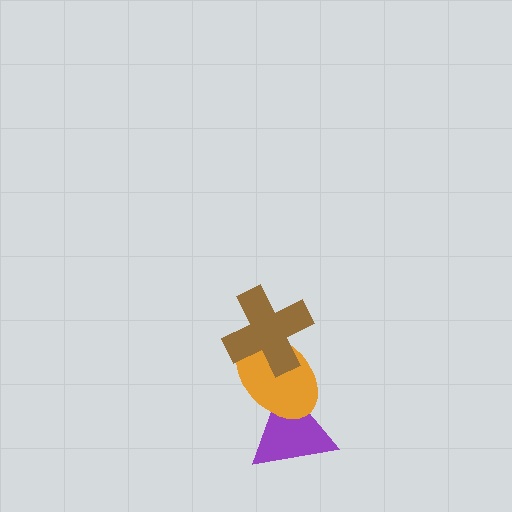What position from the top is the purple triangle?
The purple triangle is 3rd from the top.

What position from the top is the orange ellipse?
The orange ellipse is 2nd from the top.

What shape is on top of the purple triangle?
The orange ellipse is on top of the purple triangle.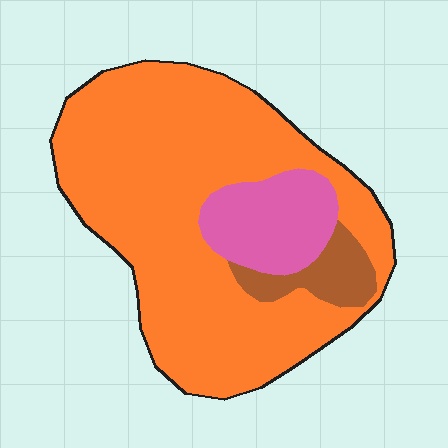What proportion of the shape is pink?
Pink covers about 15% of the shape.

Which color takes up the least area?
Brown, at roughly 10%.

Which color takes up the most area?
Orange, at roughly 80%.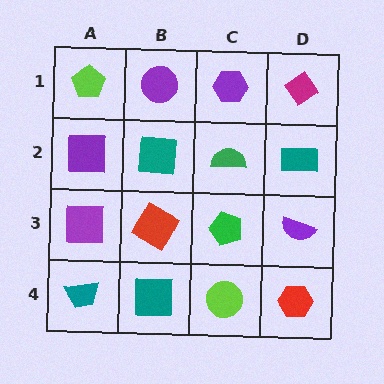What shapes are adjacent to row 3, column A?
A purple square (row 2, column A), a teal trapezoid (row 4, column A), a red square (row 3, column B).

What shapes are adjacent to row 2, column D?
A magenta diamond (row 1, column D), a purple semicircle (row 3, column D), a green semicircle (row 2, column C).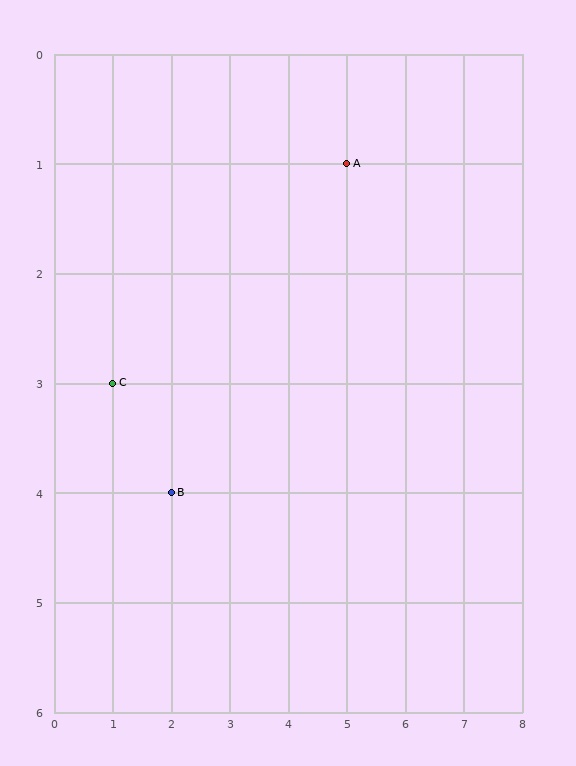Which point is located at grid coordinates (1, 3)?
Point C is at (1, 3).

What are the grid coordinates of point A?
Point A is at grid coordinates (5, 1).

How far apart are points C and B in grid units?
Points C and B are 1 column and 1 row apart (about 1.4 grid units diagonally).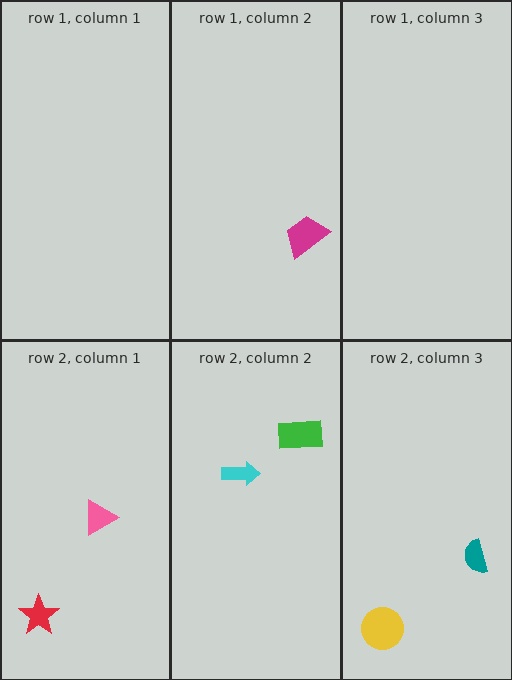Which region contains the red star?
The row 2, column 1 region.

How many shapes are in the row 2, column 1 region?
2.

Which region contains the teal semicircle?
The row 2, column 3 region.